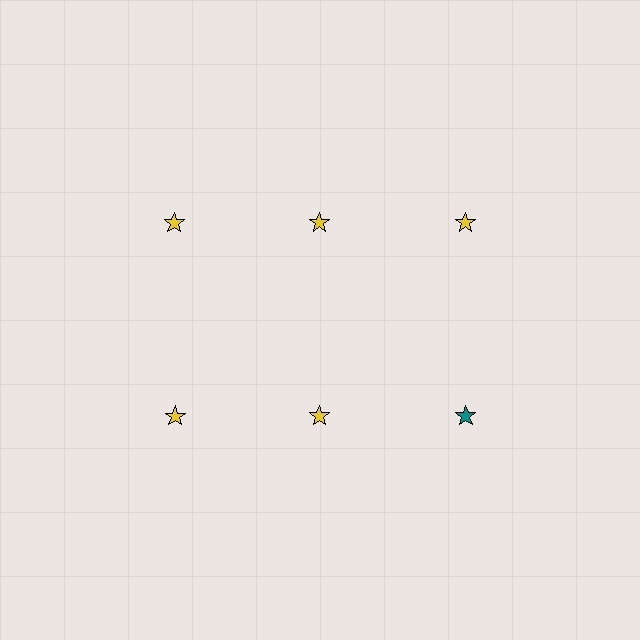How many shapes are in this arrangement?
There are 6 shapes arranged in a grid pattern.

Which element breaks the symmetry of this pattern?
The teal star in the second row, center column breaks the symmetry. All other shapes are yellow stars.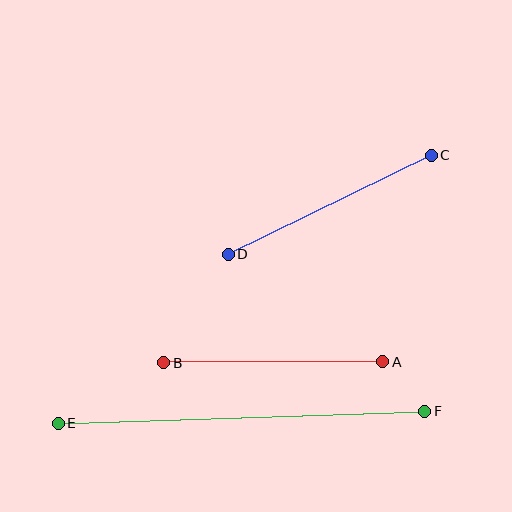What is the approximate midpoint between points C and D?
The midpoint is at approximately (330, 205) pixels.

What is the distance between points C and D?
The distance is approximately 226 pixels.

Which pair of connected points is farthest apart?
Points E and F are farthest apart.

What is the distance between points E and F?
The distance is approximately 367 pixels.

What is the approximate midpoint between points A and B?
The midpoint is at approximately (273, 362) pixels.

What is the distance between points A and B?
The distance is approximately 219 pixels.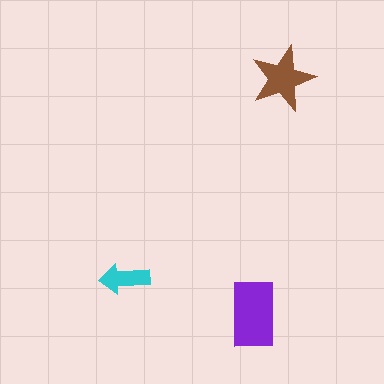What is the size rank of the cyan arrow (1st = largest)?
3rd.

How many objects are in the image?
There are 3 objects in the image.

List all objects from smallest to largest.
The cyan arrow, the brown star, the purple rectangle.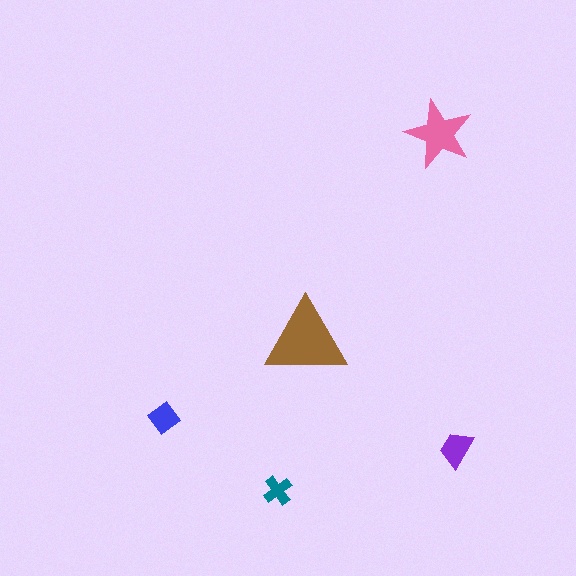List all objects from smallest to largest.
The teal cross, the blue diamond, the purple trapezoid, the pink star, the brown triangle.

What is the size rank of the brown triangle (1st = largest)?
1st.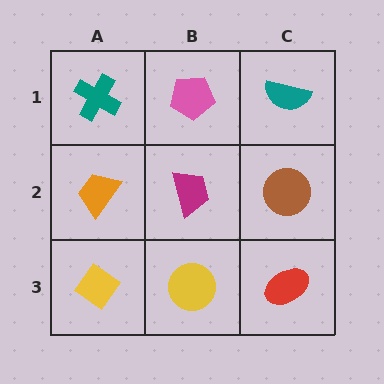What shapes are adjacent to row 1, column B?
A magenta trapezoid (row 2, column B), a teal cross (row 1, column A), a teal semicircle (row 1, column C).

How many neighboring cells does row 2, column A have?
3.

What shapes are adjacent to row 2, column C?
A teal semicircle (row 1, column C), a red ellipse (row 3, column C), a magenta trapezoid (row 2, column B).